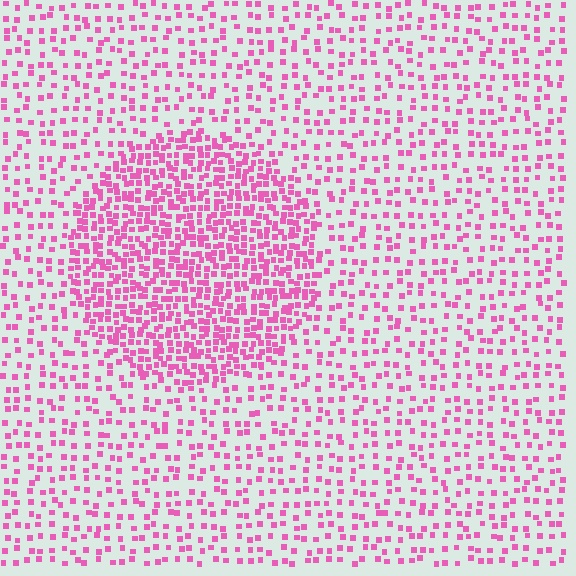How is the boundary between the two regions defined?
The boundary is defined by a change in element density (approximately 2.4x ratio). All elements are the same color, size, and shape.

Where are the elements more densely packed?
The elements are more densely packed inside the circle boundary.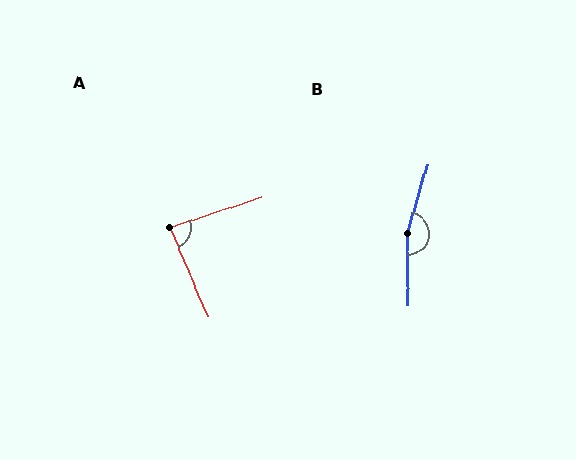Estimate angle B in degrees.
Approximately 163 degrees.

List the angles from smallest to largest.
A (85°), B (163°).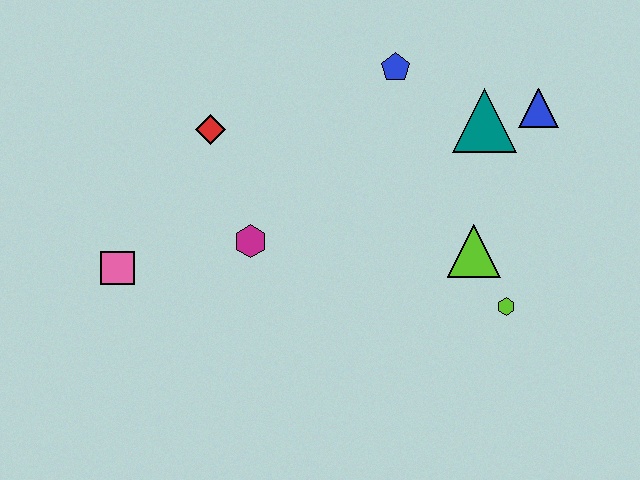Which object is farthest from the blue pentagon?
The pink square is farthest from the blue pentagon.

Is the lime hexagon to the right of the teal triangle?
Yes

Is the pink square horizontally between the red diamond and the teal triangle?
No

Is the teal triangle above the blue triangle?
No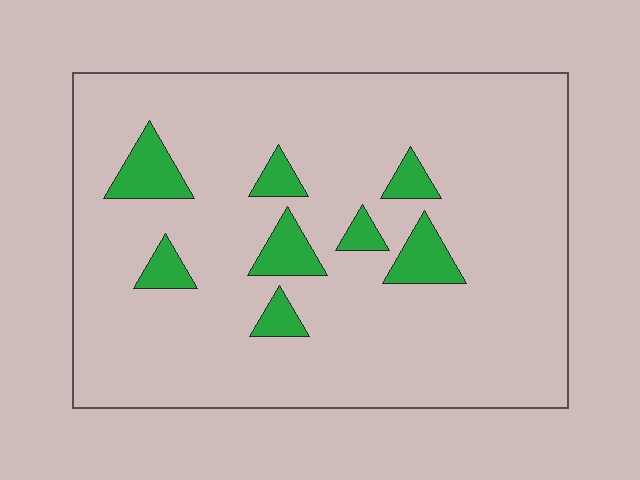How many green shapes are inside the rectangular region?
8.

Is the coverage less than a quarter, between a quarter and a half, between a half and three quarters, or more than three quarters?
Less than a quarter.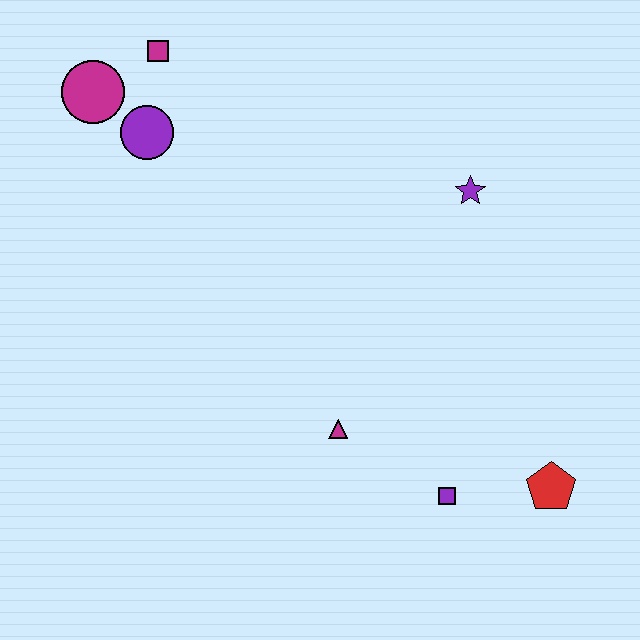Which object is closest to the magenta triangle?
The purple square is closest to the magenta triangle.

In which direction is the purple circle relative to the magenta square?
The purple circle is below the magenta square.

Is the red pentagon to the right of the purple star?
Yes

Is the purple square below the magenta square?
Yes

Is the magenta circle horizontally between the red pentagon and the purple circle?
No